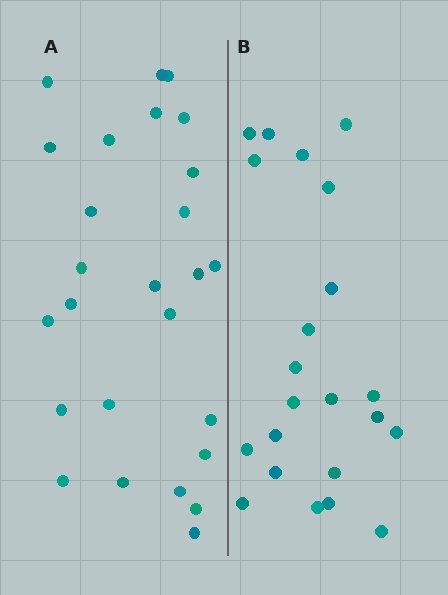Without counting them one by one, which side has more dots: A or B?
Region A (the left region) has more dots.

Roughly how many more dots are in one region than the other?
Region A has about 4 more dots than region B.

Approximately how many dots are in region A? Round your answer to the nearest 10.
About 30 dots. (The exact count is 26, which rounds to 30.)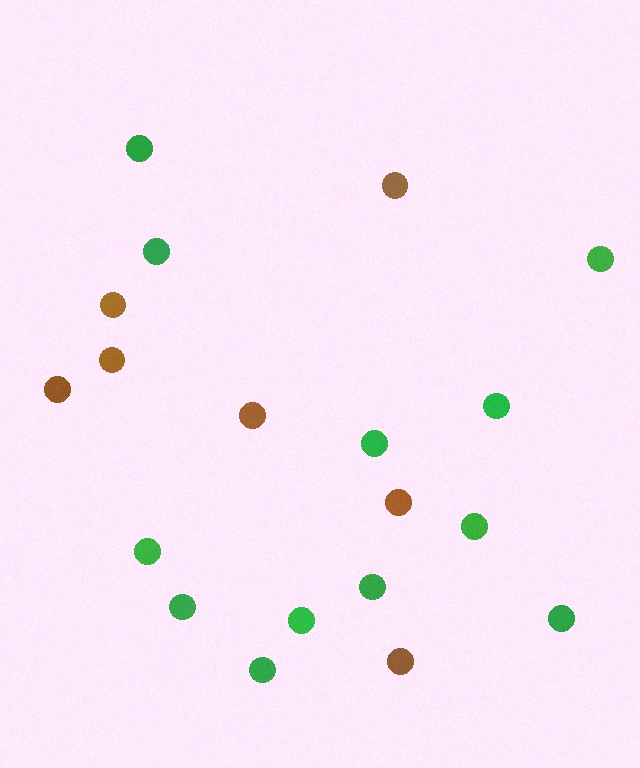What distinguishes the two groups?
There are 2 groups: one group of green circles (12) and one group of brown circles (7).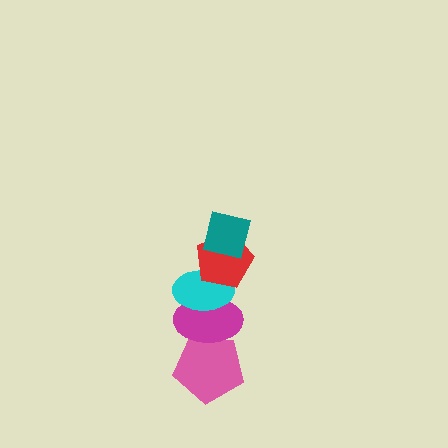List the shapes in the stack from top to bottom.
From top to bottom: the teal square, the red pentagon, the cyan ellipse, the magenta ellipse, the pink pentagon.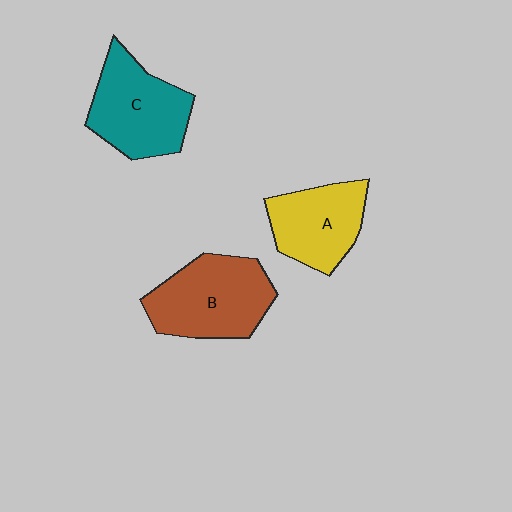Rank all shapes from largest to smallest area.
From largest to smallest: B (brown), C (teal), A (yellow).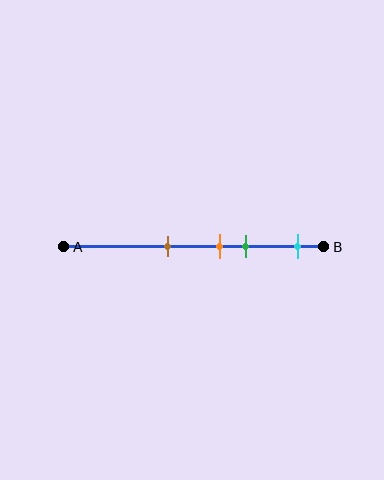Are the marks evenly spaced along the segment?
No, the marks are not evenly spaced.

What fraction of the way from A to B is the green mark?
The green mark is approximately 70% (0.7) of the way from A to B.